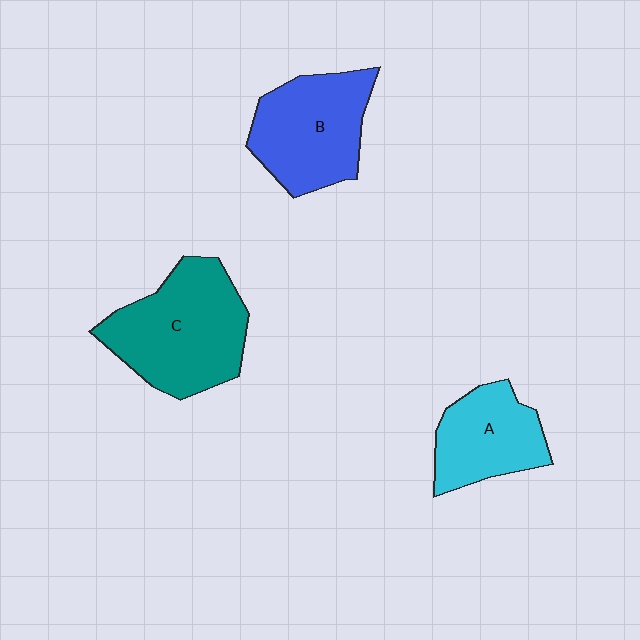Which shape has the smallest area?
Shape A (cyan).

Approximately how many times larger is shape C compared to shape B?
Approximately 1.2 times.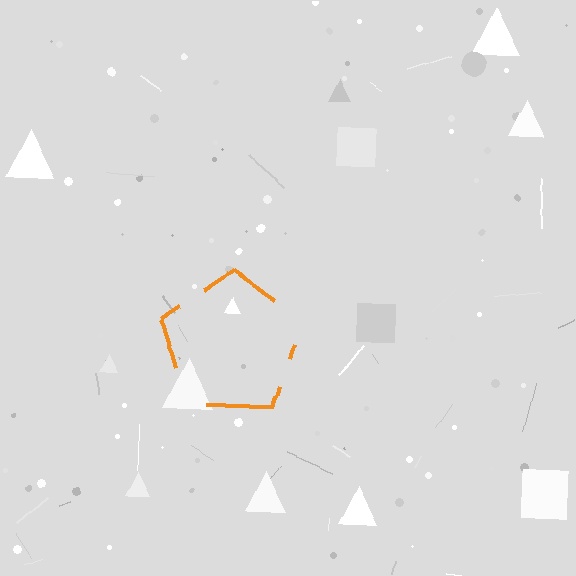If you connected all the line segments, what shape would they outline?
They would outline a pentagon.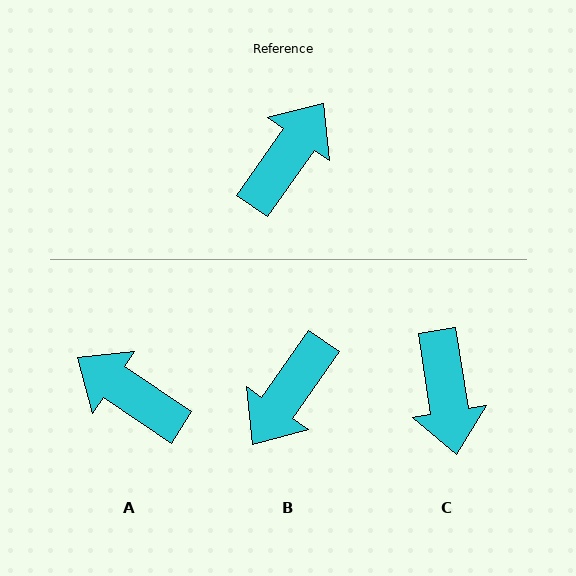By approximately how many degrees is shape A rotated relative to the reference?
Approximately 91 degrees counter-clockwise.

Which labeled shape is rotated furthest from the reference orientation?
B, about 180 degrees away.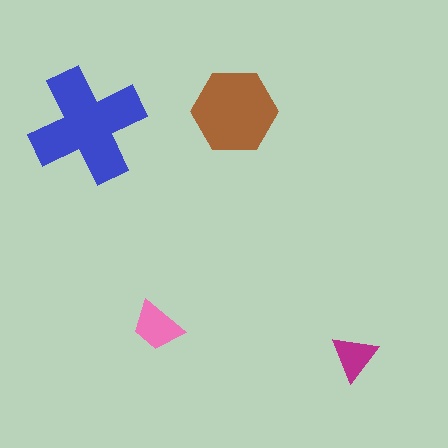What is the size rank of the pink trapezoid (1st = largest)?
3rd.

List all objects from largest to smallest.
The blue cross, the brown hexagon, the pink trapezoid, the magenta triangle.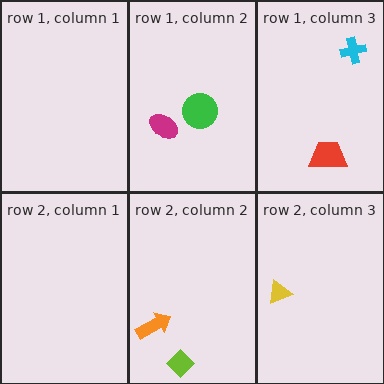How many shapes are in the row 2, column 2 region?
2.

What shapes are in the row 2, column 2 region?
The lime diamond, the orange arrow.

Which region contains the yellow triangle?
The row 2, column 3 region.